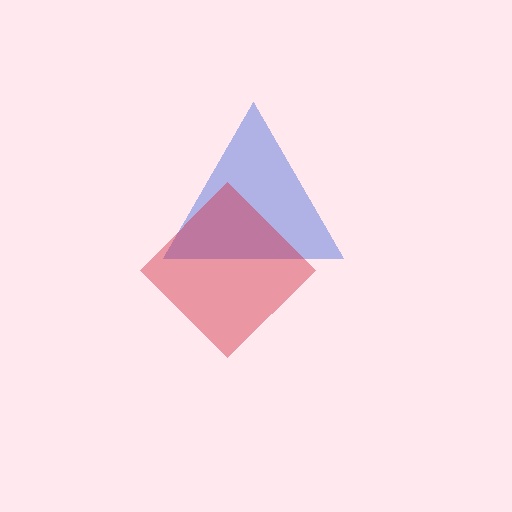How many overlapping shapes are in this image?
There are 2 overlapping shapes in the image.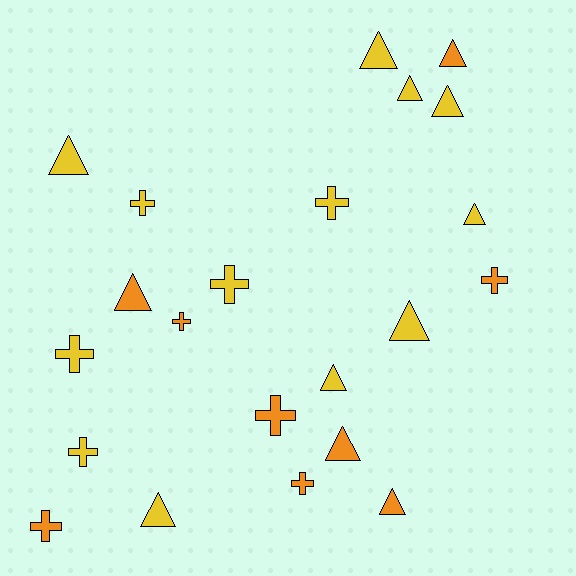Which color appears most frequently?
Yellow, with 13 objects.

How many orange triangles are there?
There are 4 orange triangles.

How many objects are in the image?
There are 22 objects.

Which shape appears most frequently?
Triangle, with 12 objects.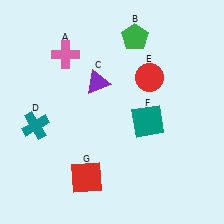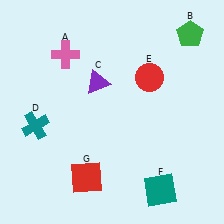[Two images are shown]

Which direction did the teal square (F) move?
The teal square (F) moved down.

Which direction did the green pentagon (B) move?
The green pentagon (B) moved right.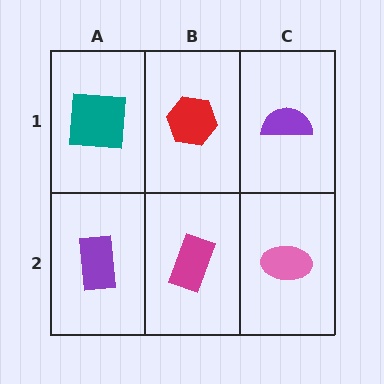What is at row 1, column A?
A teal square.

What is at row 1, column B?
A red hexagon.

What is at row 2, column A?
A purple rectangle.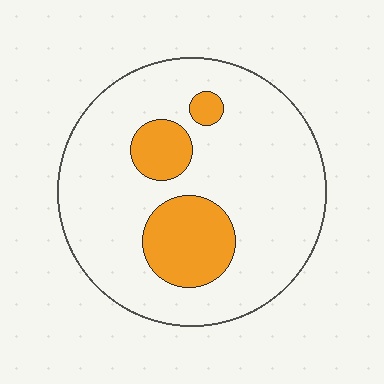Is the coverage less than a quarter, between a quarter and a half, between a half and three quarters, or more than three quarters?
Less than a quarter.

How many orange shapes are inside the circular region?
3.